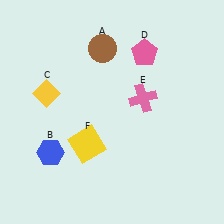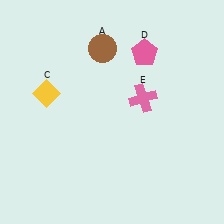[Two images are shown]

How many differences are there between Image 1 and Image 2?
There are 2 differences between the two images.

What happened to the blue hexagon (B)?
The blue hexagon (B) was removed in Image 2. It was in the bottom-left area of Image 1.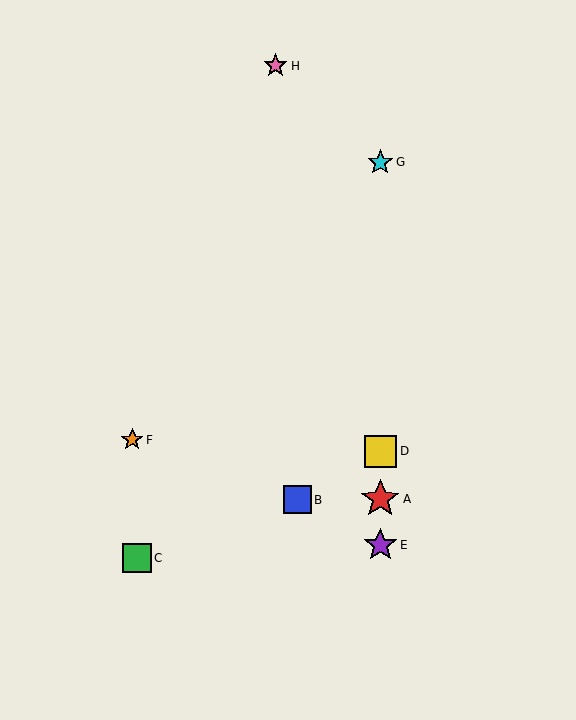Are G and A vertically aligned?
Yes, both are at x≈380.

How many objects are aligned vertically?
4 objects (A, D, E, G) are aligned vertically.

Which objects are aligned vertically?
Objects A, D, E, G are aligned vertically.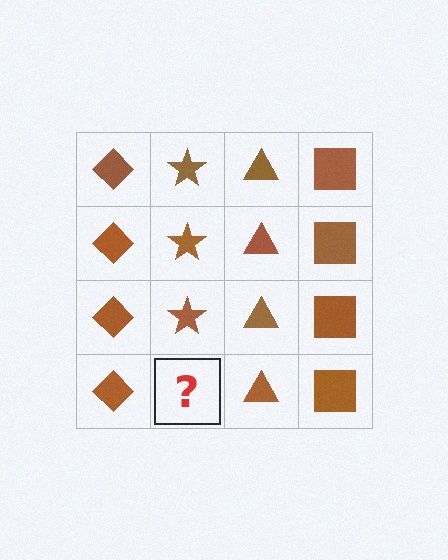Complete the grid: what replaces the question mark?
The question mark should be replaced with a brown star.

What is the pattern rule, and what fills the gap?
The rule is that each column has a consistent shape. The gap should be filled with a brown star.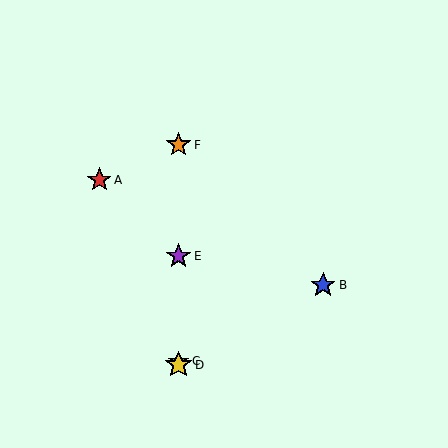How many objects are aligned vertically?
4 objects (C, D, E, F) are aligned vertically.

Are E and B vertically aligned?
No, E is at x≈178 and B is at x≈323.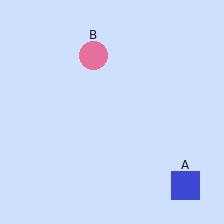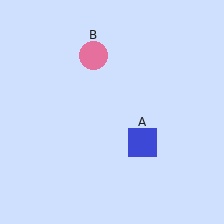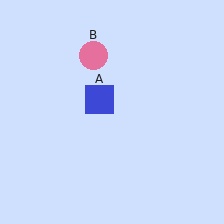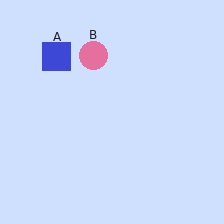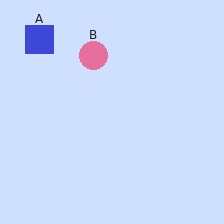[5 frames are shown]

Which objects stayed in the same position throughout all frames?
Pink circle (object B) remained stationary.